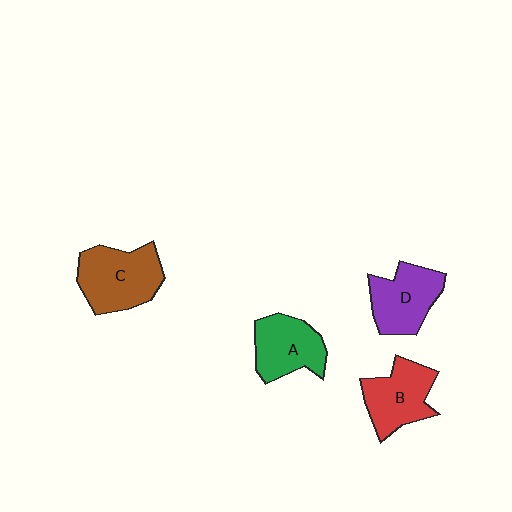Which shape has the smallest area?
Shape A (green).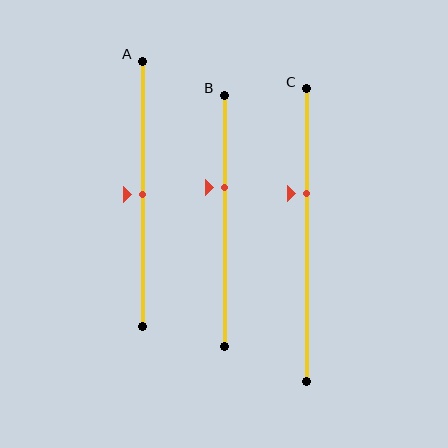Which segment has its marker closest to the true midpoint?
Segment A has its marker closest to the true midpoint.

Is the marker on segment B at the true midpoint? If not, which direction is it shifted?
No, the marker on segment B is shifted upward by about 13% of the segment length.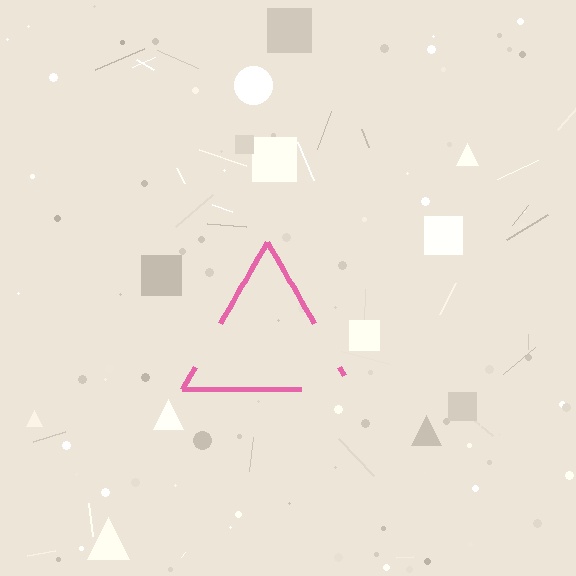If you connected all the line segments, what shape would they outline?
They would outline a triangle.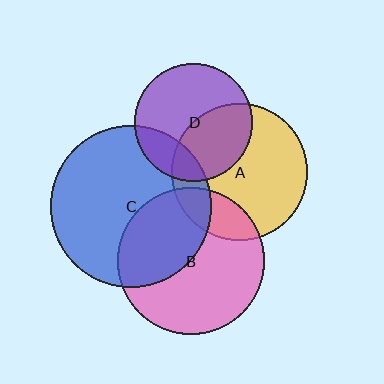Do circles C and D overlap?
Yes.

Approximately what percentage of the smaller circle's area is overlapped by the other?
Approximately 20%.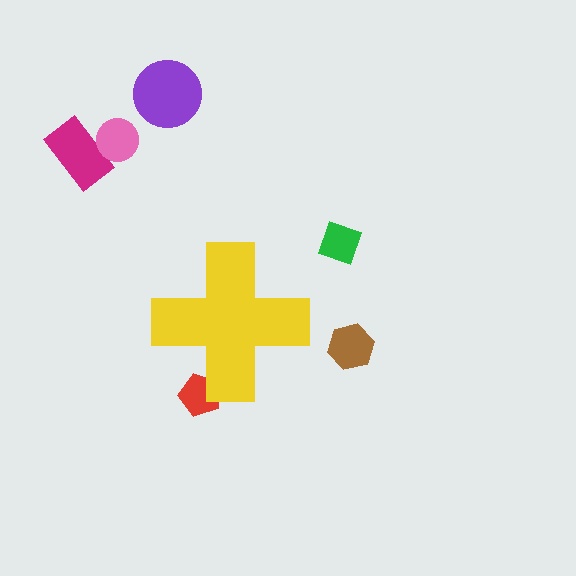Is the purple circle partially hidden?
No, the purple circle is fully visible.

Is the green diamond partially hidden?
No, the green diamond is fully visible.